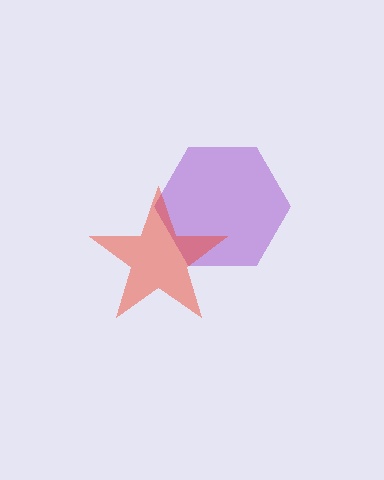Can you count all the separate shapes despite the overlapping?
Yes, there are 2 separate shapes.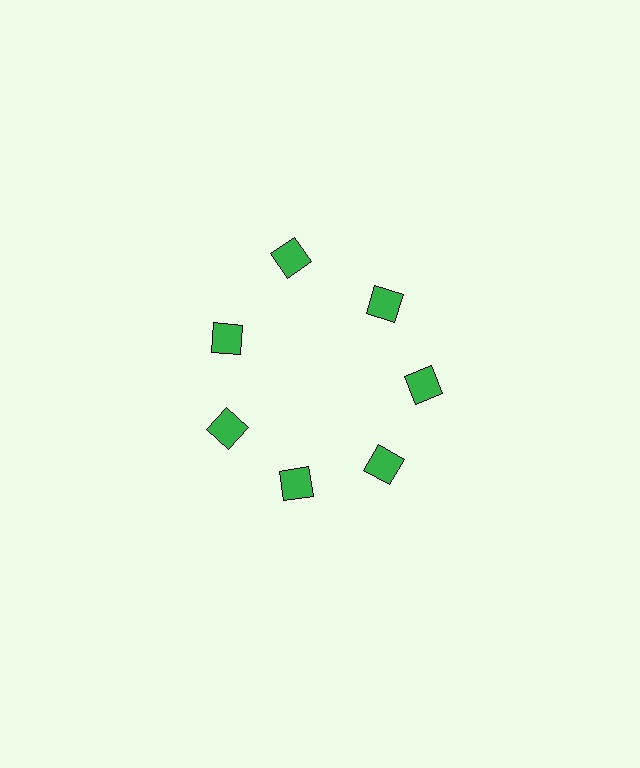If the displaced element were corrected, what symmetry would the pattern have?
It would have 7-fold rotational symmetry — the pattern would map onto itself every 51 degrees.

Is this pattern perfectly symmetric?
No. The 7 green squares are arranged in a ring, but one element near the 12 o'clock position is pushed outward from the center, breaking the 7-fold rotational symmetry.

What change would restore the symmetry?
The symmetry would be restored by moving it inward, back onto the ring so that all 7 squares sit at equal angles and equal distance from the center.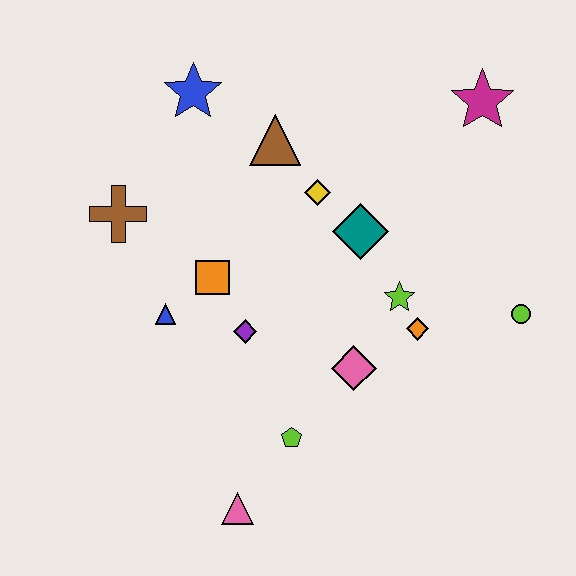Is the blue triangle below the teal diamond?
Yes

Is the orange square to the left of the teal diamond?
Yes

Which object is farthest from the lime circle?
The brown cross is farthest from the lime circle.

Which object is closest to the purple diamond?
The orange square is closest to the purple diamond.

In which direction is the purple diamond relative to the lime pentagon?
The purple diamond is above the lime pentagon.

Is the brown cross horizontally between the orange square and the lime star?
No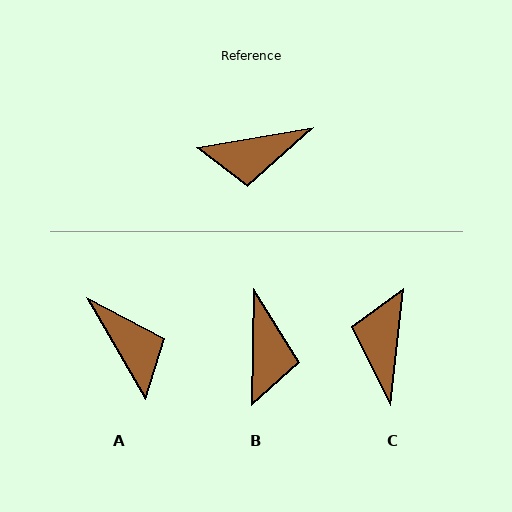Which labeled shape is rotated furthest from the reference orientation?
A, about 110 degrees away.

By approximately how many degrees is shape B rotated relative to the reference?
Approximately 79 degrees counter-clockwise.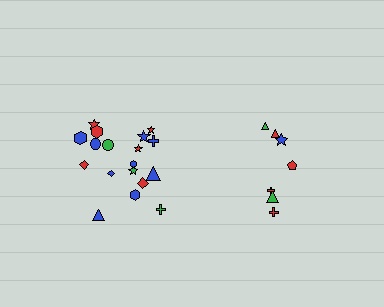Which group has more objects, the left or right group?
The left group.